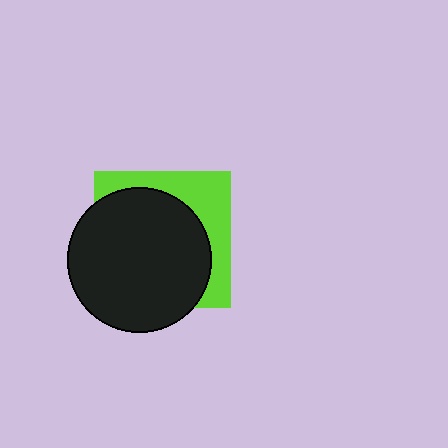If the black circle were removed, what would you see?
You would see the complete lime square.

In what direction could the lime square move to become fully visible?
The lime square could move toward the upper-right. That would shift it out from behind the black circle entirely.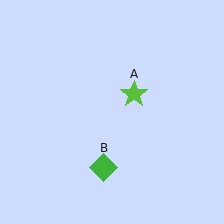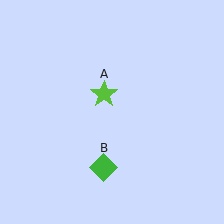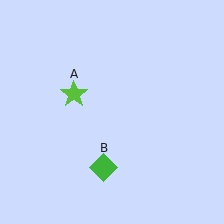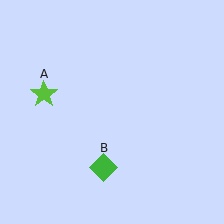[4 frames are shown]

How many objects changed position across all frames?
1 object changed position: lime star (object A).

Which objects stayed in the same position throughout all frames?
Green diamond (object B) remained stationary.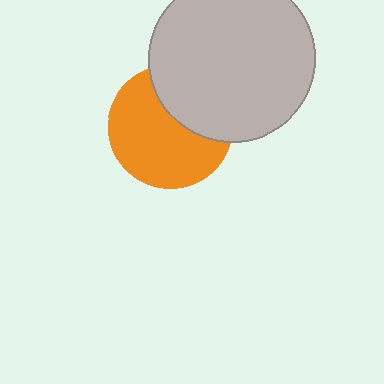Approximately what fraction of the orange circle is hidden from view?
Roughly 34% of the orange circle is hidden behind the light gray circle.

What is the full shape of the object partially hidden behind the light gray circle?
The partially hidden object is an orange circle.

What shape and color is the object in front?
The object in front is a light gray circle.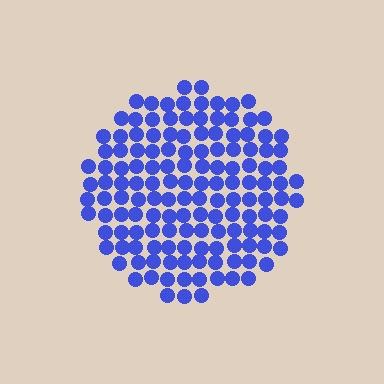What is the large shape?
The large shape is a circle.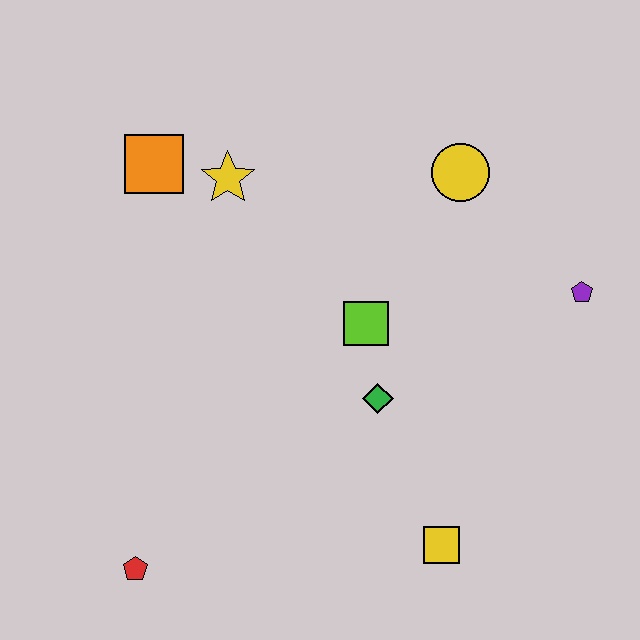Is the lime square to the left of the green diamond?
Yes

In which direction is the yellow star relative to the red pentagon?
The yellow star is above the red pentagon.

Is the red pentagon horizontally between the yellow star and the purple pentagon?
No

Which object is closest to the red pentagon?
The green diamond is closest to the red pentagon.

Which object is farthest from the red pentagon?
The purple pentagon is farthest from the red pentagon.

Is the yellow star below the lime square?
No